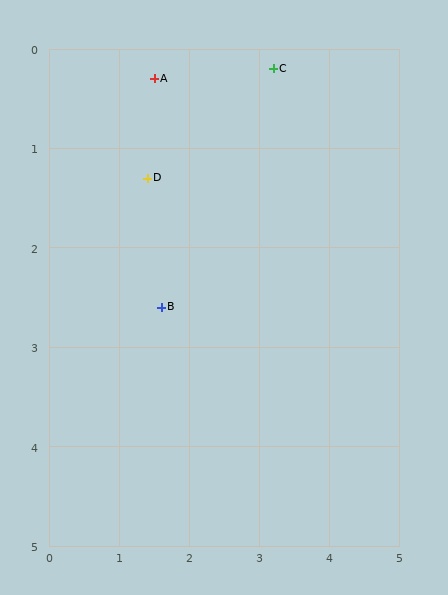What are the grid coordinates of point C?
Point C is at approximately (3.2, 0.2).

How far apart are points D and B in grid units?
Points D and B are about 1.3 grid units apart.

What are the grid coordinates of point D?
Point D is at approximately (1.4, 1.3).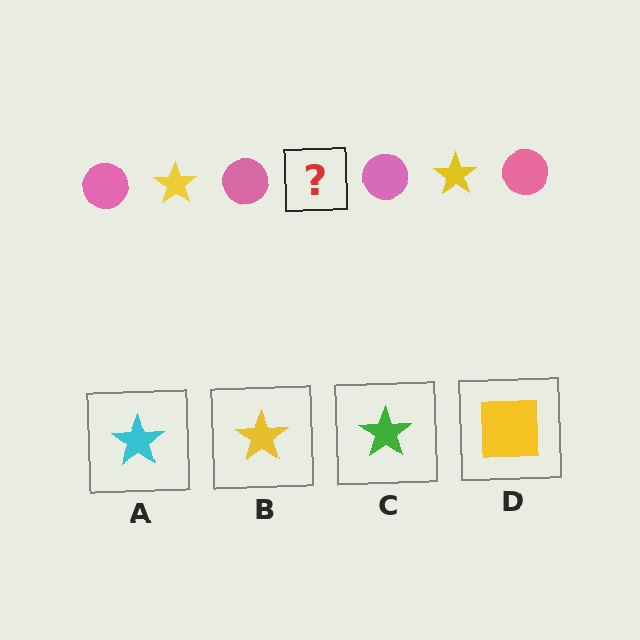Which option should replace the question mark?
Option B.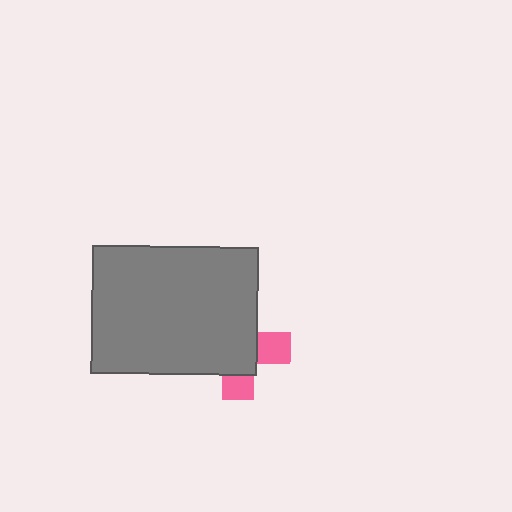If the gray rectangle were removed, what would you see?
You would see the complete pink cross.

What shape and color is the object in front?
The object in front is a gray rectangle.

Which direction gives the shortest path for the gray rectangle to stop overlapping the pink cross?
Moving toward the upper-left gives the shortest separation.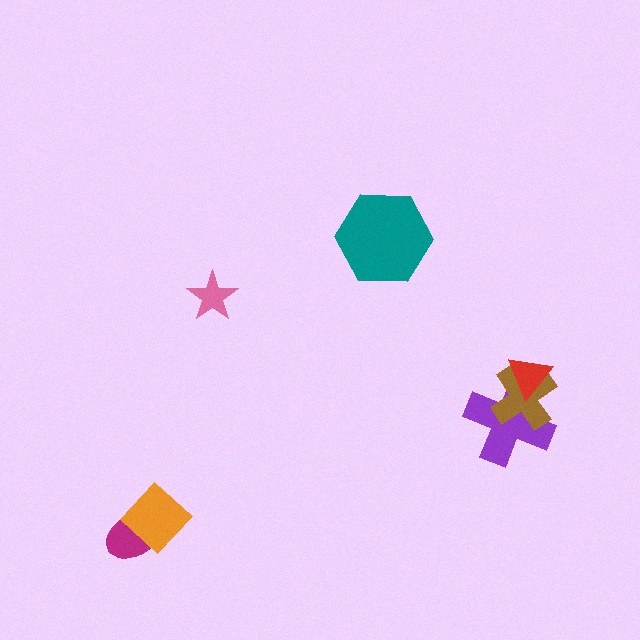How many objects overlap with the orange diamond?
1 object overlaps with the orange diamond.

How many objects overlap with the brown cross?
2 objects overlap with the brown cross.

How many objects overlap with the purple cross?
2 objects overlap with the purple cross.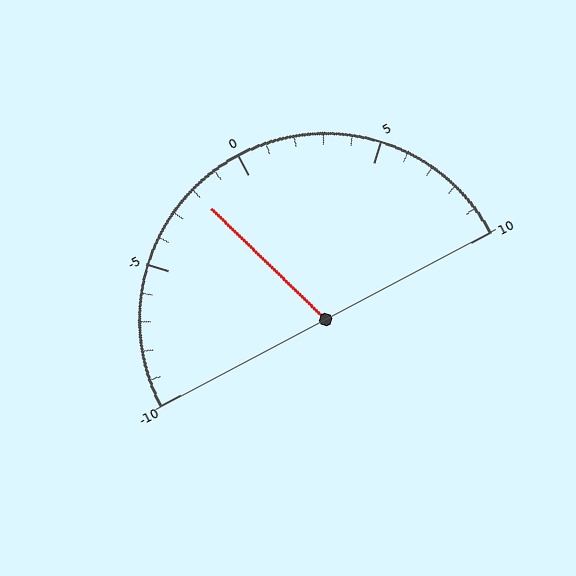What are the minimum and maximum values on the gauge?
The gauge ranges from -10 to 10.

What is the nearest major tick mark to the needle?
The nearest major tick mark is 0.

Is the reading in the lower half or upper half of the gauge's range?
The reading is in the lower half of the range (-10 to 10).